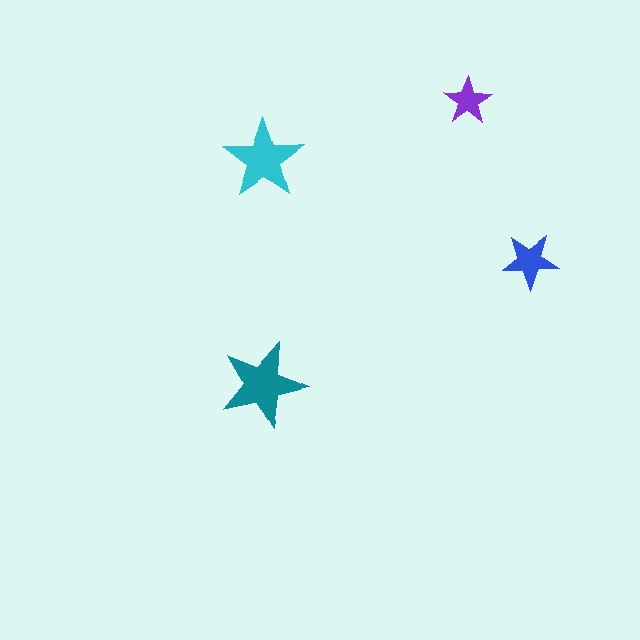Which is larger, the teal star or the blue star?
The teal one.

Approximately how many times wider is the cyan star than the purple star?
About 1.5 times wider.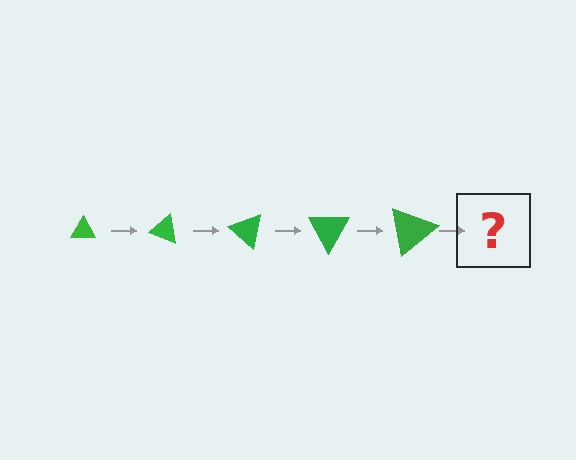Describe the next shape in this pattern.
It should be a triangle, larger than the previous one and rotated 100 degrees from the start.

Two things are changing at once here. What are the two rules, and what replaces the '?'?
The two rules are that the triangle grows larger each step and it rotates 20 degrees each step. The '?' should be a triangle, larger than the previous one and rotated 100 degrees from the start.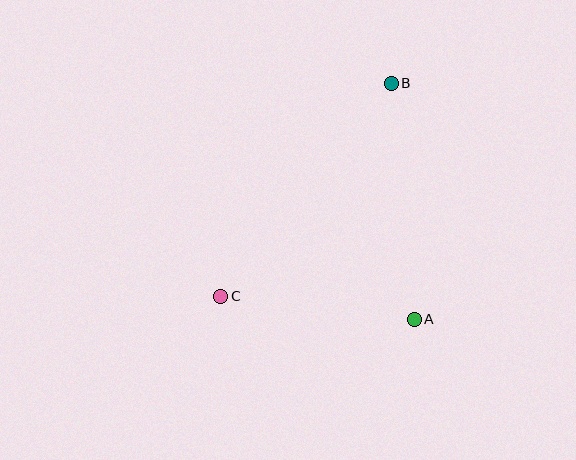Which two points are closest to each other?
Points A and C are closest to each other.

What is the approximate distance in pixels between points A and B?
The distance between A and B is approximately 237 pixels.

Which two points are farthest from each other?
Points B and C are farthest from each other.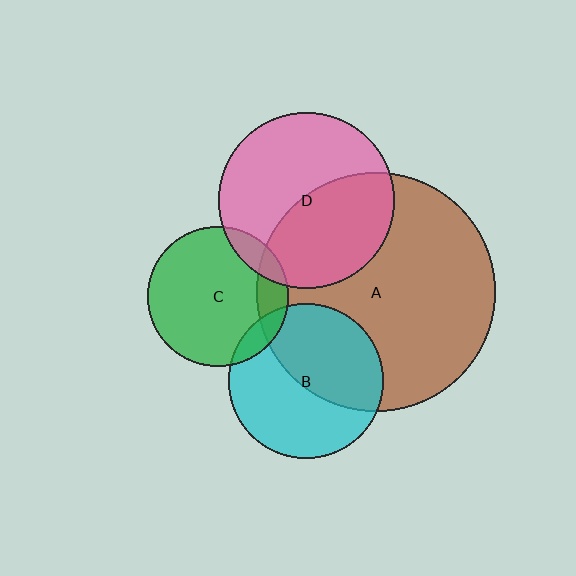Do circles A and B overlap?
Yes.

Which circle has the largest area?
Circle A (brown).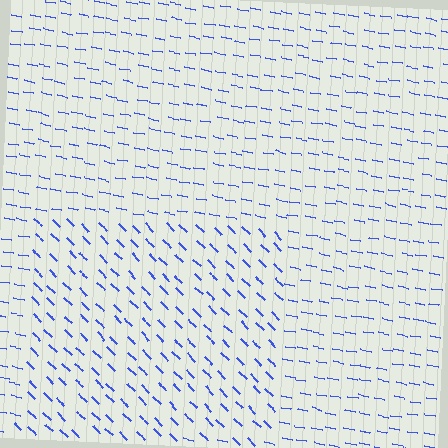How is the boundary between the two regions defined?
The boundary is defined purely by a change in line orientation (approximately 34 degrees difference). All lines are the same color and thickness.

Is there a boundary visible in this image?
Yes, there is a texture boundary formed by a change in line orientation.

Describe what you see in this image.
The image is filled with small blue line segments. A rectangle region in the image has lines oriented differently from the surrounding lines, creating a visible texture boundary.